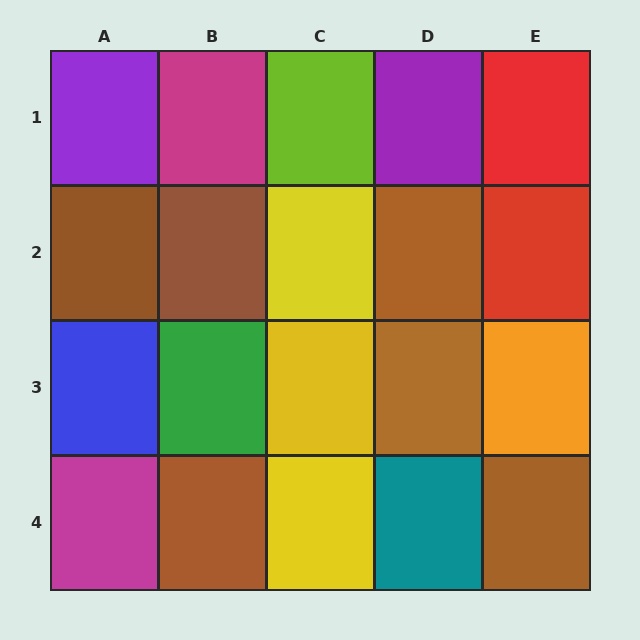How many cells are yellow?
3 cells are yellow.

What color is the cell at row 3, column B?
Green.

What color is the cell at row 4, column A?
Magenta.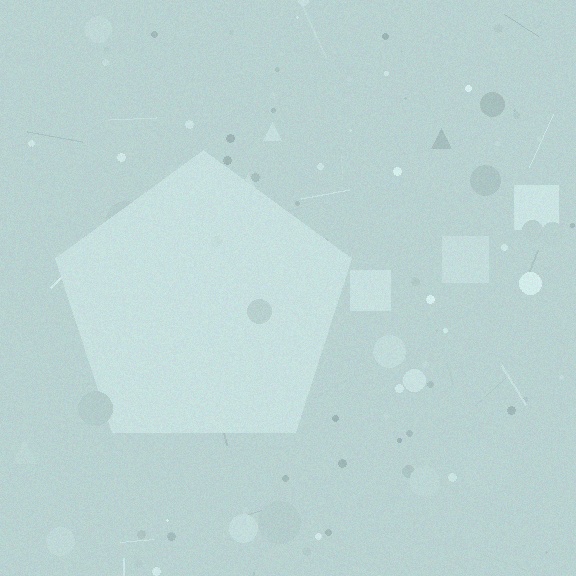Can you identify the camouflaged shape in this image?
The camouflaged shape is a pentagon.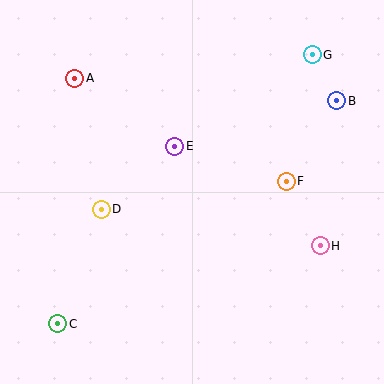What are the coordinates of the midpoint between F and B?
The midpoint between F and B is at (312, 141).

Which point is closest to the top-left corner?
Point A is closest to the top-left corner.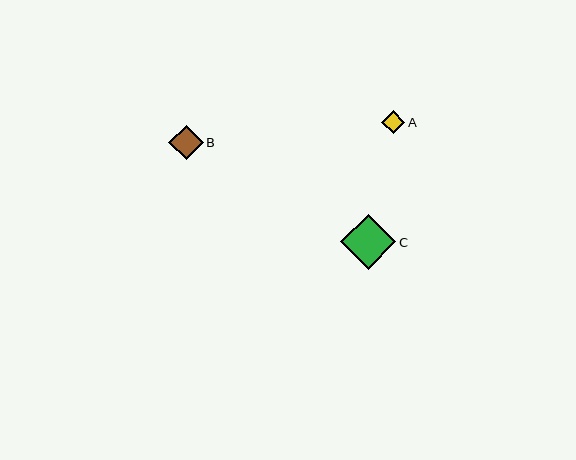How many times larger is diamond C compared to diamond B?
Diamond C is approximately 1.6 times the size of diamond B.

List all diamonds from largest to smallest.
From largest to smallest: C, B, A.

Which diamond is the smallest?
Diamond A is the smallest with a size of approximately 23 pixels.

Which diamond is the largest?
Diamond C is the largest with a size of approximately 55 pixels.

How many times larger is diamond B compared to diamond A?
Diamond B is approximately 1.5 times the size of diamond A.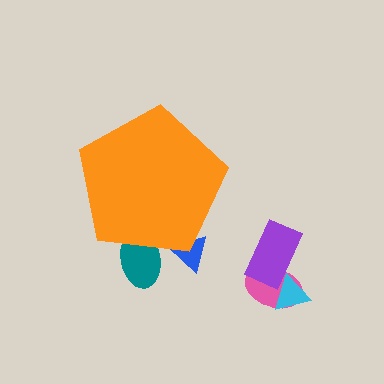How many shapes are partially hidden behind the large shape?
2 shapes are partially hidden.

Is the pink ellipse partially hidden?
No, the pink ellipse is fully visible.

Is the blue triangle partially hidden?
Yes, the blue triangle is partially hidden behind the orange pentagon.